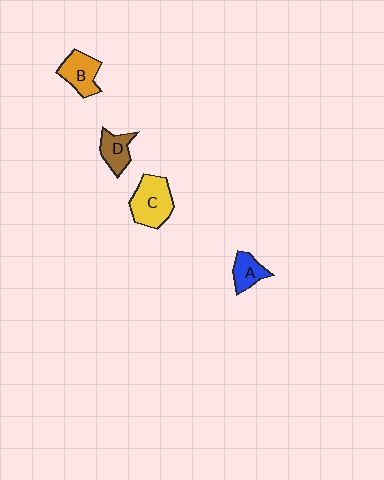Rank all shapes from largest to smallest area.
From largest to smallest: C (yellow), B (orange), D (brown), A (blue).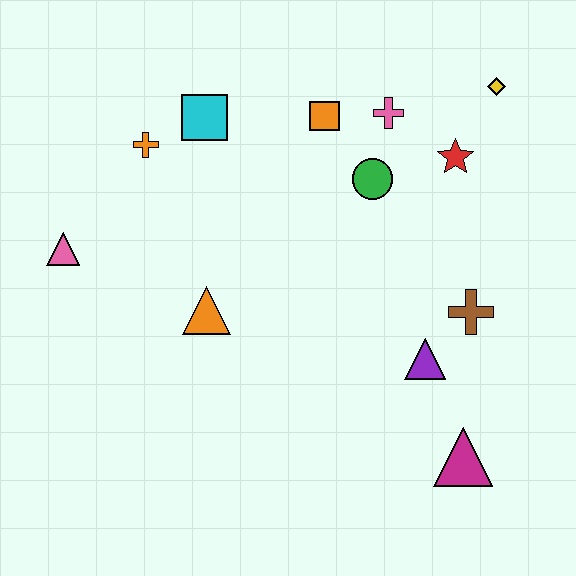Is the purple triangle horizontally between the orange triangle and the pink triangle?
No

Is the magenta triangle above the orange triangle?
No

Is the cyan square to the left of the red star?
Yes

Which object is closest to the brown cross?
The purple triangle is closest to the brown cross.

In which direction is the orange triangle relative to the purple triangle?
The orange triangle is to the left of the purple triangle.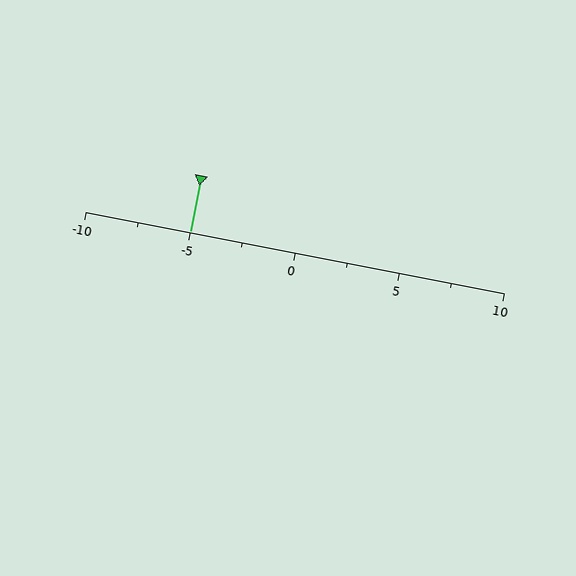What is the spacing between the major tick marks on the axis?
The major ticks are spaced 5 apart.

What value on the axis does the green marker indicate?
The marker indicates approximately -5.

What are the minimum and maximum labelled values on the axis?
The axis runs from -10 to 10.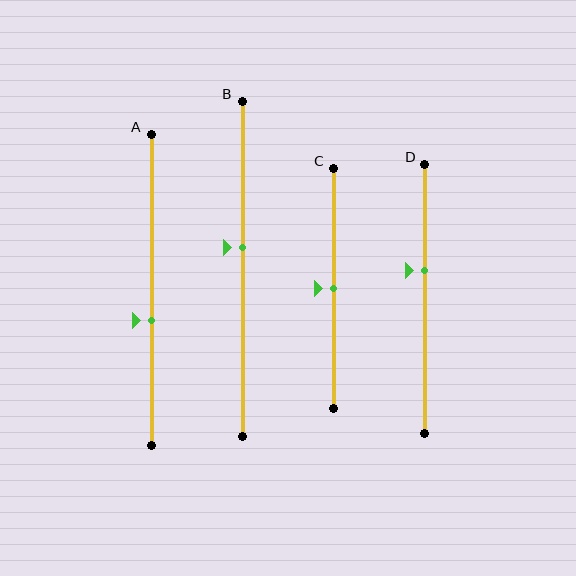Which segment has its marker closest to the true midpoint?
Segment C has its marker closest to the true midpoint.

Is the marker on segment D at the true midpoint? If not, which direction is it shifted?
No, the marker on segment D is shifted upward by about 11% of the segment length.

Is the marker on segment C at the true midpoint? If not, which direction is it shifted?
Yes, the marker on segment C is at the true midpoint.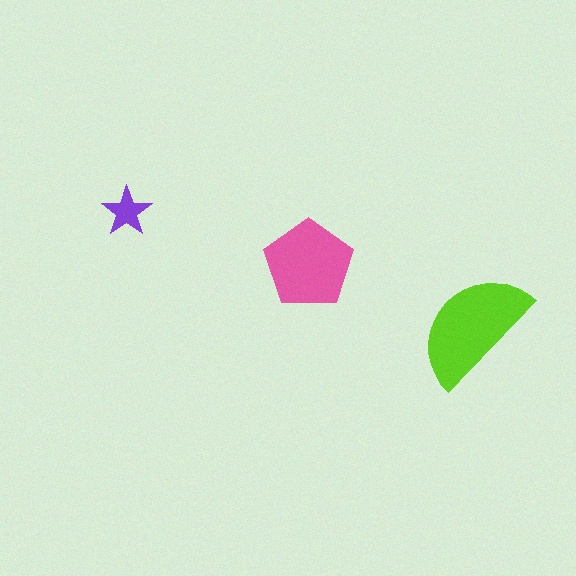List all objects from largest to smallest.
The lime semicircle, the pink pentagon, the purple star.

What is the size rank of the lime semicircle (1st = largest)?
1st.